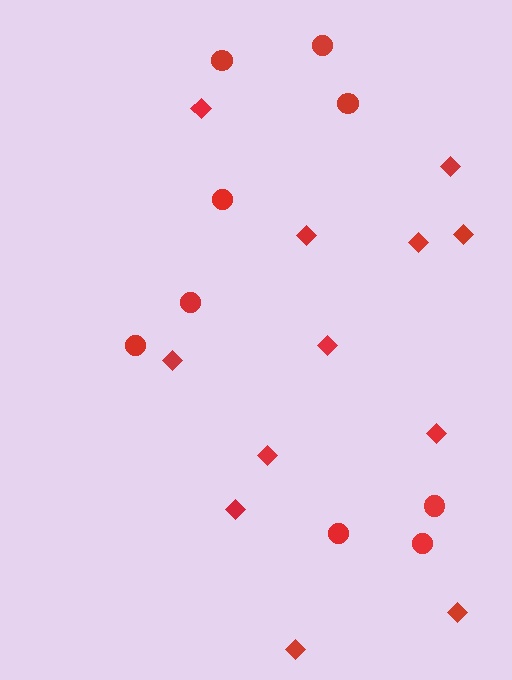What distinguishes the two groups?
There are 2 groups: one group of diamonds (12) and one group of circles (9).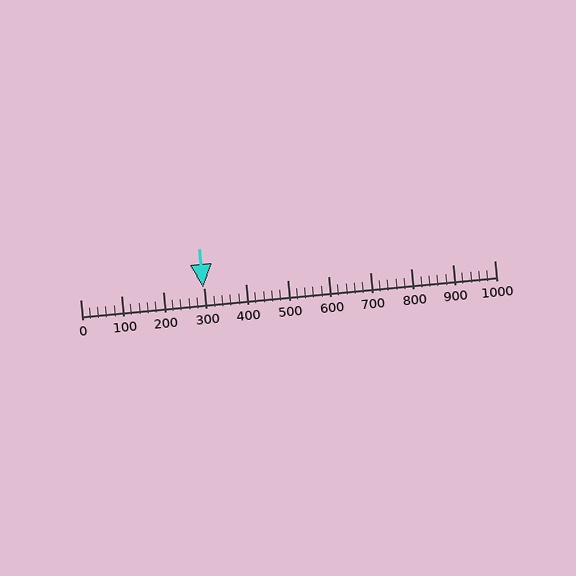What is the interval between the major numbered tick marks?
The major tick marks are spaced 100 units apart.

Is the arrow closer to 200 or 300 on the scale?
The arrow is closer to 300.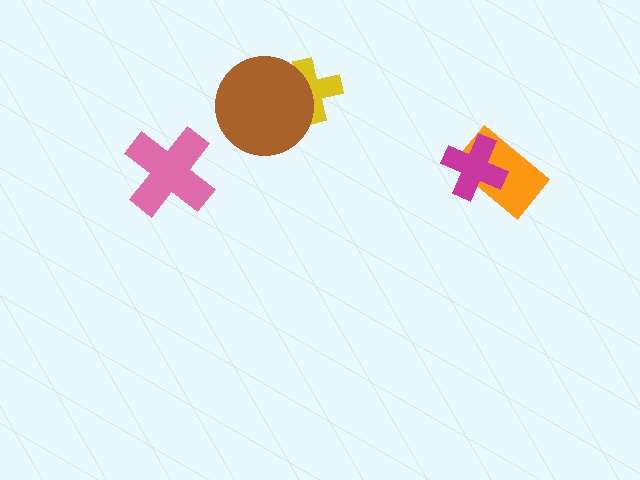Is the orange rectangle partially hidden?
Yes, it is partially covered by another shape.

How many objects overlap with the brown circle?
1 object overlaps with the brown circle.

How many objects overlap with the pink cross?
0 objects overlap with the pink cross.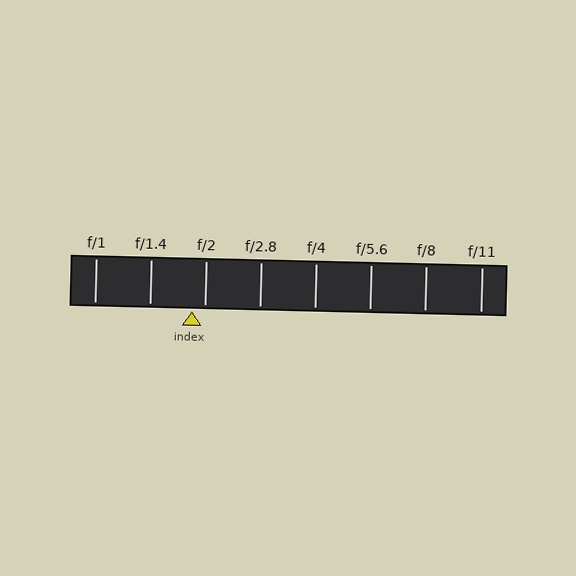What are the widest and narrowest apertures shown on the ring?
The widest aperture shown is f/1 and the narrowest is f/11.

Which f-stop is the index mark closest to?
The index mark is closest to f/2.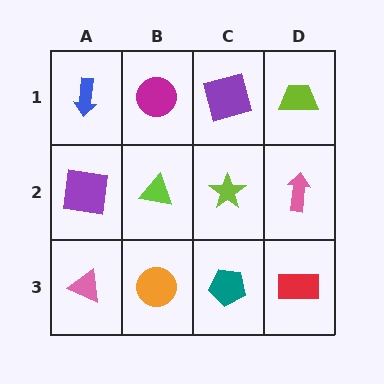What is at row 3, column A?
A pink triangle.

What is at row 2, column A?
A purple square.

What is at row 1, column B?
A magenta circle.